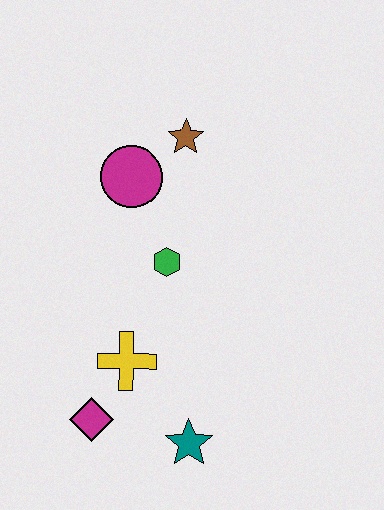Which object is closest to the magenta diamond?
The yellow cross is closest to the magenta diamond.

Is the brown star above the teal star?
Yes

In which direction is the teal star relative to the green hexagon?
The teal star is below the green hexagon.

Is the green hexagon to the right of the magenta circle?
Yes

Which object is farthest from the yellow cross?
The brown star is farthest from the yellow cross.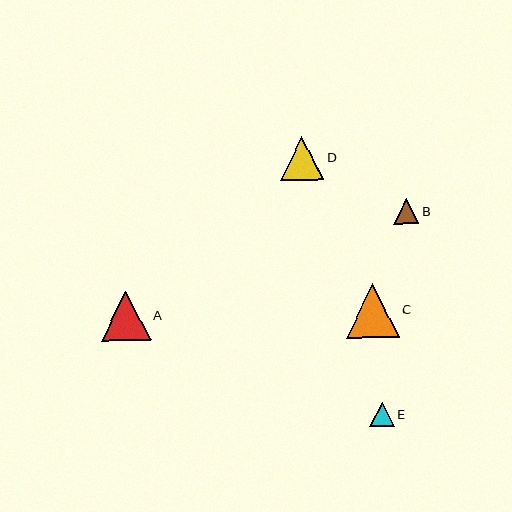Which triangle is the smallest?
Triangle E is the smallest with a size of approximately 25 pixels.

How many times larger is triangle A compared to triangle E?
Triangle A is approximately 2.0 times the size of triangle E.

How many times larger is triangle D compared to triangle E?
Triangle D is approximately 1.7 times the size of triangle E.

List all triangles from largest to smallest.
From largest to smallest: C, A, D, B, E.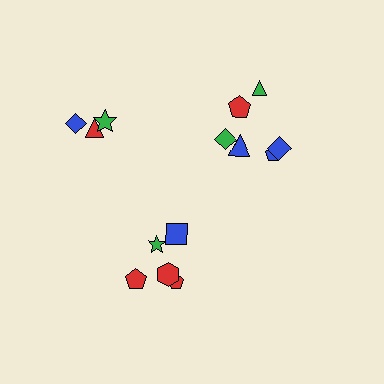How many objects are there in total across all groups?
There are 14 objects.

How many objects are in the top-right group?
There are 6 objects.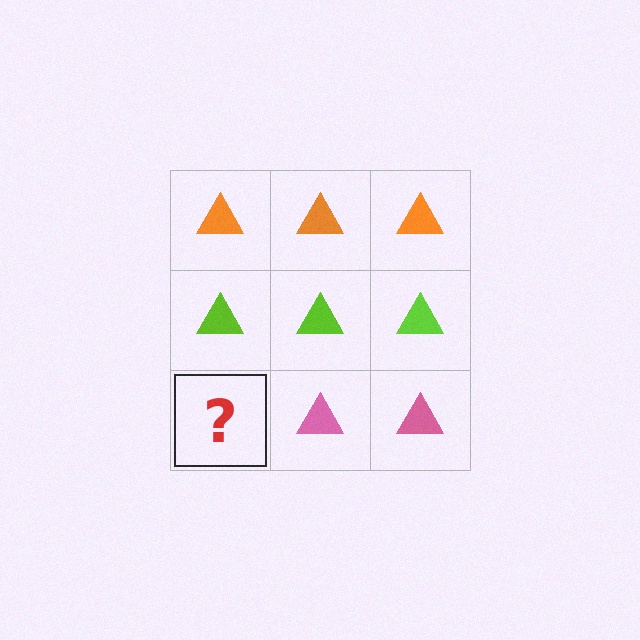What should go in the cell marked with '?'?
The missing cell should contain a pink triangle.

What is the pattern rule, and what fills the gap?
The rule is that each row has a consistent color. The gap should be filled with a pink triangle.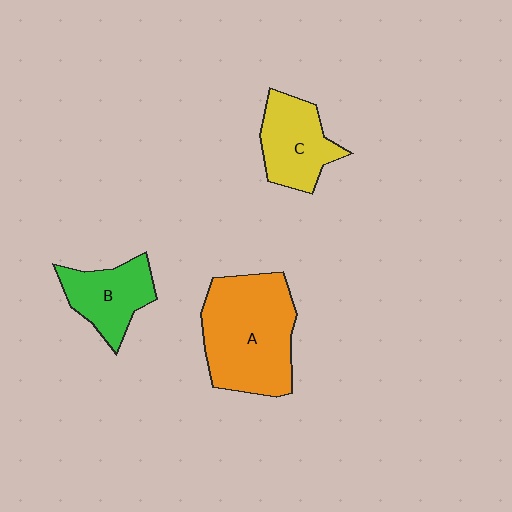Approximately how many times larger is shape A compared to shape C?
Approximately 1.8 times.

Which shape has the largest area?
Shape A (orange).